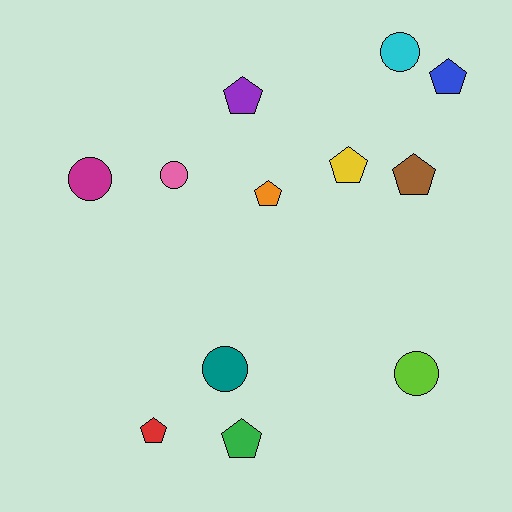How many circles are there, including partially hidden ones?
There are 5 circles.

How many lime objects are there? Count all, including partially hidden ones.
There is 1 lime object.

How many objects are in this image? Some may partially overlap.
There are 12 objects.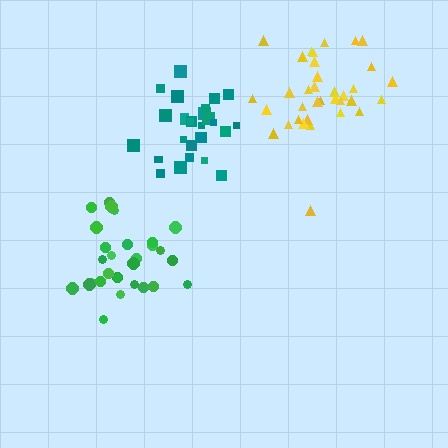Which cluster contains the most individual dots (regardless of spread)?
Yellow (35).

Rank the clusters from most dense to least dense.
teal, yellow, green.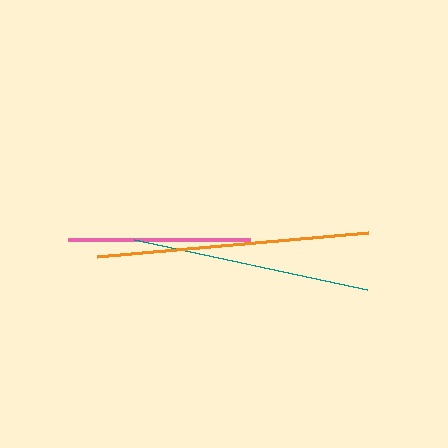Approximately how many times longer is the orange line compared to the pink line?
The orange line is approximately 1.5 times the length of the pink line.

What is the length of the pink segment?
The pink segment is approximately 182 pixels long.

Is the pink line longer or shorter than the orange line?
The orange line is longer than the pink line.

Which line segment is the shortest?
The pink line is the shortest at approximately 182 pixels.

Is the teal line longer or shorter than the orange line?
The orange line is longer than the teal line.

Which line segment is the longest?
The orange line is the longest at approximately 272 pixels.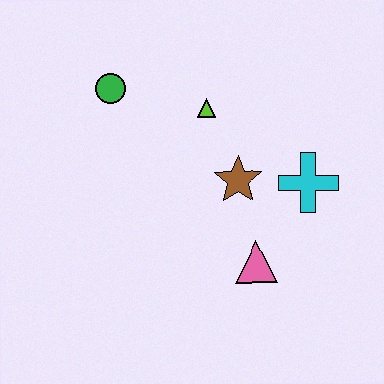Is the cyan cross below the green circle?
Yes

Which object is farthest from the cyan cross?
The green circle is farthest from the cyan cross.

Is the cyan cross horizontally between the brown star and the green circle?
No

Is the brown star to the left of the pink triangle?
Yes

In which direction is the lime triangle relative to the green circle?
The lime triangle is to the right of the green circle.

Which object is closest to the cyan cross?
The brown star is closest to the cyan cross.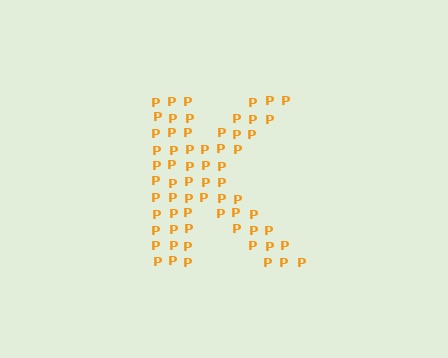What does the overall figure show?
The overall figure shows the letter K.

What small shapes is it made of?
It is made of small letter P's.